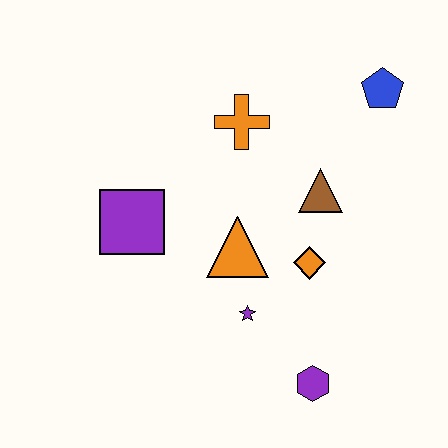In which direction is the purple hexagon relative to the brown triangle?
The purple hexagon is below the brown triangle.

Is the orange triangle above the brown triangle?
No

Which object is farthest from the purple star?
The blue pentagon is farthest from the purple star.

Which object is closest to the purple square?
The orange triangle is closest to the purple square.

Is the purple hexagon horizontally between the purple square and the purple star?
No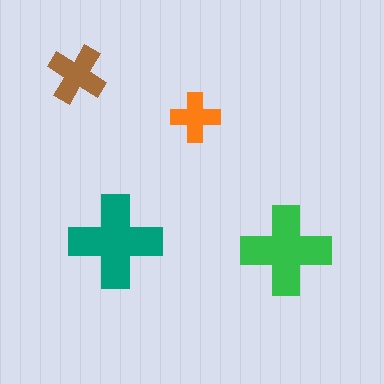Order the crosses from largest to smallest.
the teal one, the green one, the brown one, the orange one.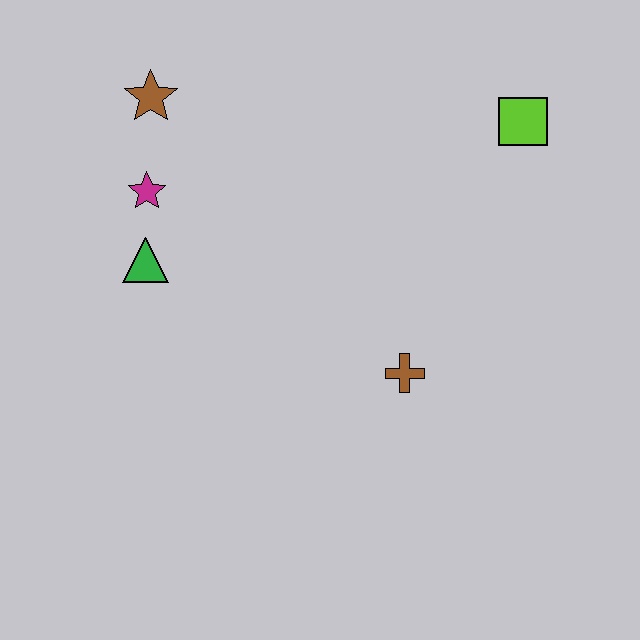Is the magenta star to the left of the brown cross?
Yes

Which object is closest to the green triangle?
The magenta star is closest to the green triangle.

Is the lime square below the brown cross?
No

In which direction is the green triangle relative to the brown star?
The green triangle is below the brown star.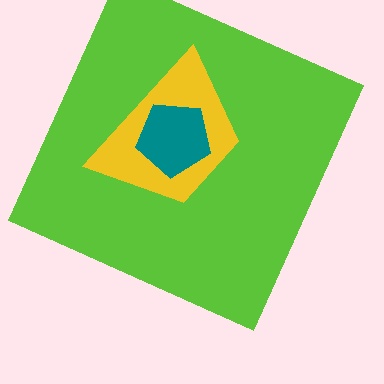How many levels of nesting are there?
3.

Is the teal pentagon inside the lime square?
Yes.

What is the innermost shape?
The teal pentagon.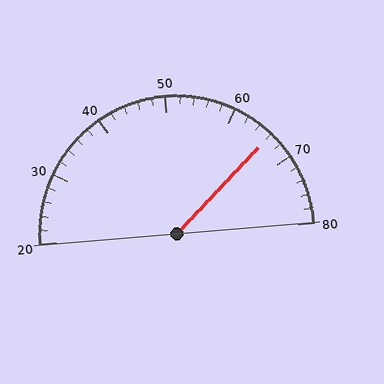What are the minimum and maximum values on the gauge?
The gauge ranges from 20 to 80.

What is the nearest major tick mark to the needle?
The nearest major tick mark is 70.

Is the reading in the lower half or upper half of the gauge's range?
The reading is in the upper half of the range (20 to 80).